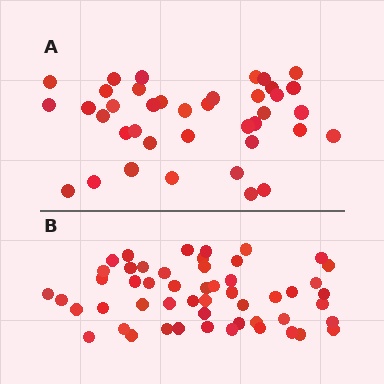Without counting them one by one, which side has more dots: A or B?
Region B (the bottom region) has more dots.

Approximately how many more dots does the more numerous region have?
Region B has approximately 15 more dots than region A.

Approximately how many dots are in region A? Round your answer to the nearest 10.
About 40 dots. (The exact count is 39, which rounds to 40.)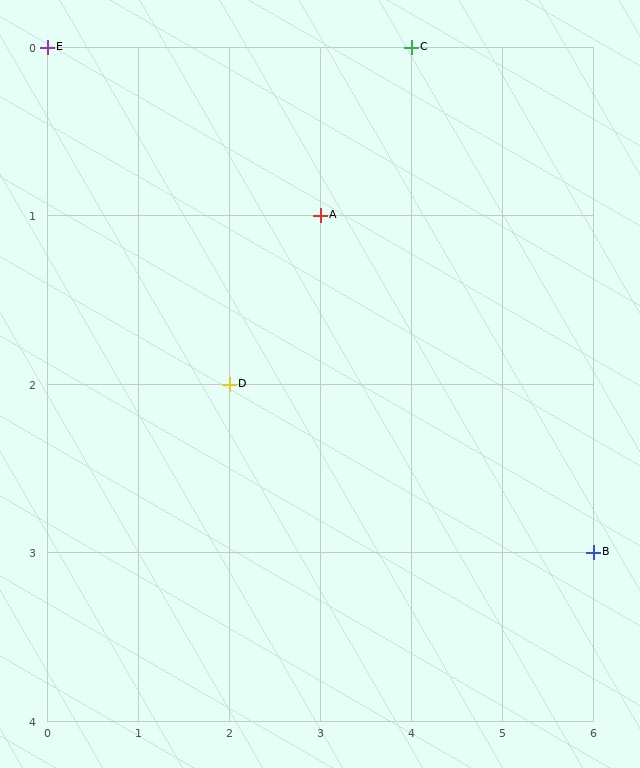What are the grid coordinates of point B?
Point B is at grid coordinates (6, 3).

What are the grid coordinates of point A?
Point A is at grid coordinates (3, 1).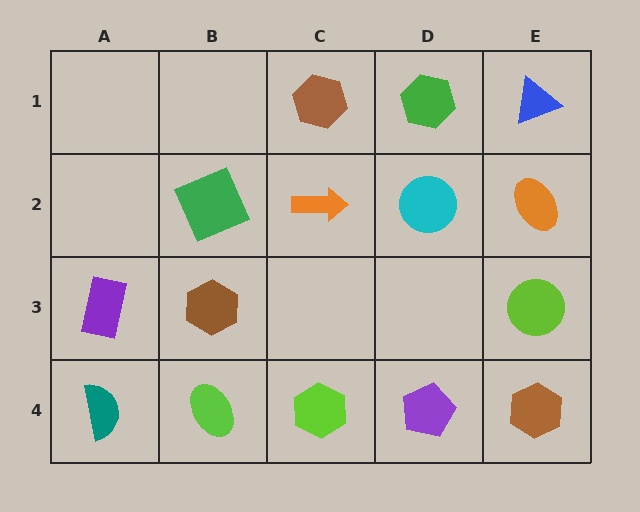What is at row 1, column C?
A brown hexagon.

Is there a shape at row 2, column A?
No, that cell is empty.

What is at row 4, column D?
A purple pentagon.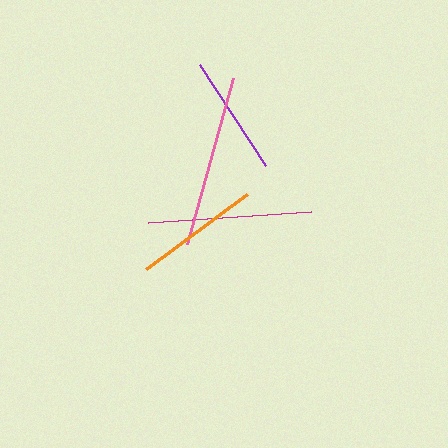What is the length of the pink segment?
The pink segment is approximately 173 pixels long.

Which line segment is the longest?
The pink line is the longest at approximately 173 pixels.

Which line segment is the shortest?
The purple line is the shortest at approximately 121 pixels.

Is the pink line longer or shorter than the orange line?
The pink line is longer than the orange line.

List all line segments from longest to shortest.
From longest to shortest: pink, magenta, orange, purple.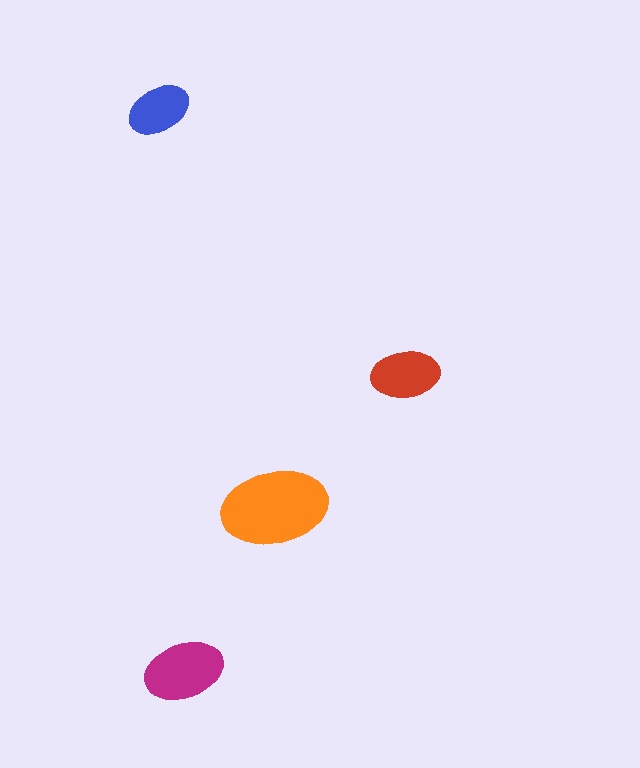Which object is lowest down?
The magenta ellipse is bottommost.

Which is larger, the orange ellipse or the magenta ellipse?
The orange one.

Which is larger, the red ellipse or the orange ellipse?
The orange one.